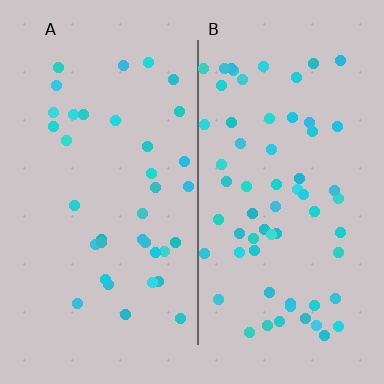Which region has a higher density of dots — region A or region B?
B (the right).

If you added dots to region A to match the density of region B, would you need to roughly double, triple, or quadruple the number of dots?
Approximately double.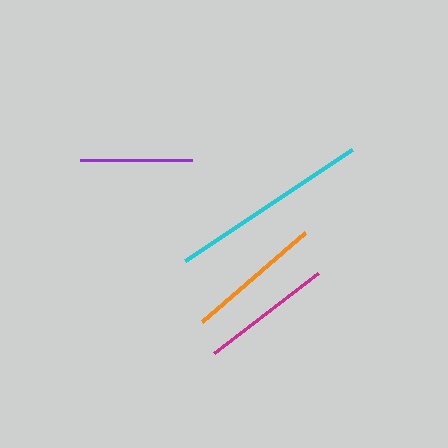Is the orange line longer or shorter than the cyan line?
The cyan line is longer than the orange line.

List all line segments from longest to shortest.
From longest to shortest: cyan, orange, magenta, purple.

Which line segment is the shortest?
The purple line is the shortest at approximately 113 pixels.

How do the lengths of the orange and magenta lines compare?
The orange and magenta lines are approximately the same length.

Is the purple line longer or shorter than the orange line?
The orange line is longer than the purple line.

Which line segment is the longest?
The cyan line is the longest at approximately 201 pixels.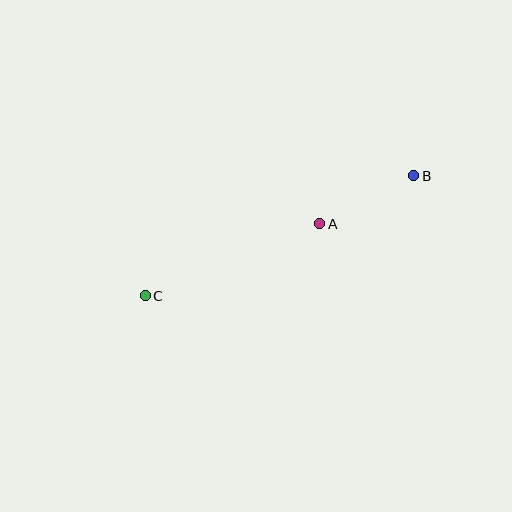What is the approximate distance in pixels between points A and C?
The distance between A and C is approximately 189 pixels.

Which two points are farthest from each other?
Points B and C are farthest from each other.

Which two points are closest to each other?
Points A and B are closest to each other.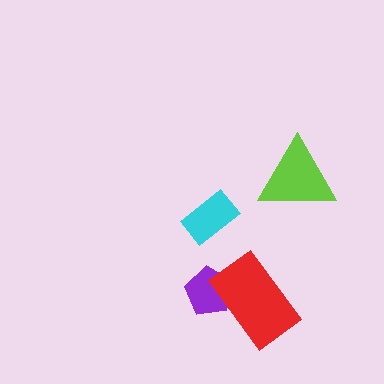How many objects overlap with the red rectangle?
1 object overlaps with the red rectangle.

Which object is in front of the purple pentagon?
The red rectangle is in front of the purple pentagon.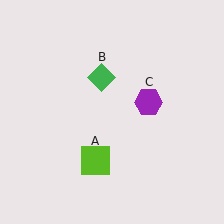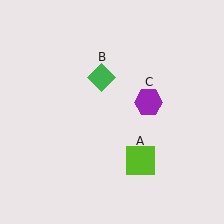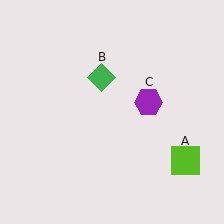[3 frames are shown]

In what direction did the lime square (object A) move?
The lime square (object A) moved right.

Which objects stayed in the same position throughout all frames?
Green diamond (object B) and purple hexagon (object C) remained stationary.